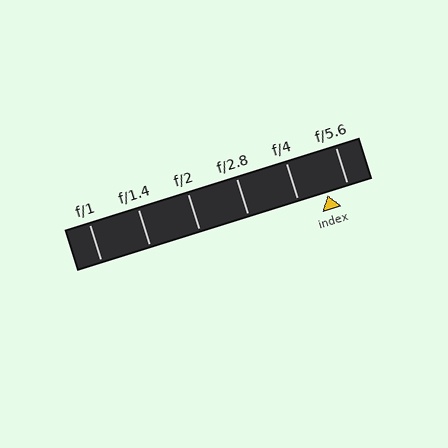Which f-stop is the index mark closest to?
The index mark is closest to f/5.6.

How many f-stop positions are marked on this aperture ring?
There are 6 f-stop positions marked.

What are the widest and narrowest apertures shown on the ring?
The widest aperture shown is f/1 and the narrowest is f/5.6.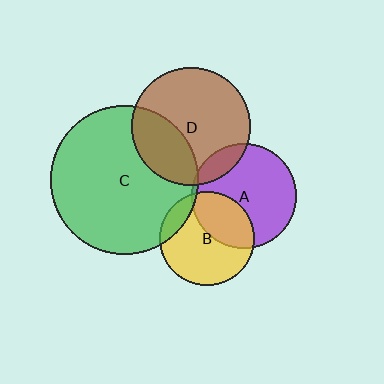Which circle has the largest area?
Circle C (green).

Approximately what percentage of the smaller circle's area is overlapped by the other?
Approximately 15%.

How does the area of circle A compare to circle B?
Approximately 1.2 times.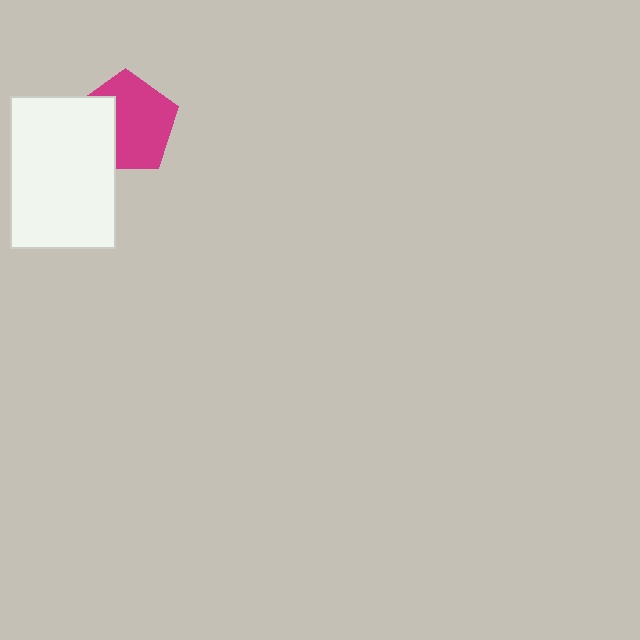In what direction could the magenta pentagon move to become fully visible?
The magenta pentagon could move right. That would shift it out from behind the white rectangle entirely.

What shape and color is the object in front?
The object in front is a white rectangle.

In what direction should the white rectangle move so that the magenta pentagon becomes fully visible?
The white rectangle should move left. That is the shortest direction to clear the overlap and leave the magenta pentagon fully visible.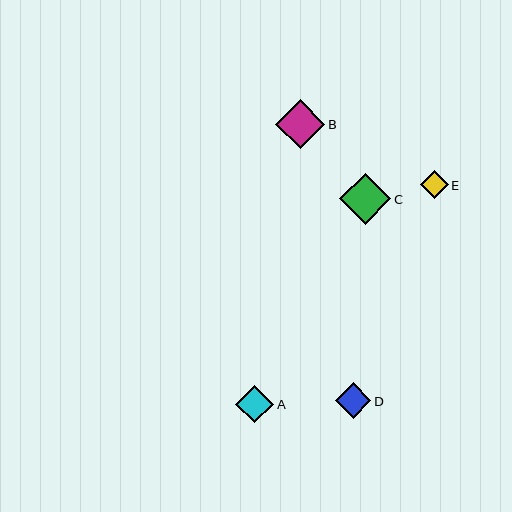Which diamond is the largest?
Diamond C is the largest with a size of approximately 51 pixels.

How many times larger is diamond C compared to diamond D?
Diamond C is approximately 1.4 times the size of diamond D.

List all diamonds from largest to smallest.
From largest to smallest: C, B, A, D, E.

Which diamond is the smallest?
Diamond E is the smallest with a size of approximately 28 pixels.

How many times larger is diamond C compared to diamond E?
Diamond C is approximately 1.9 times the size of diamond E.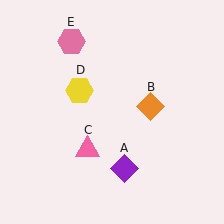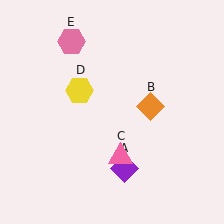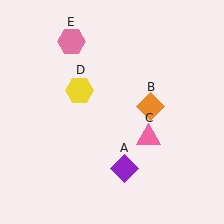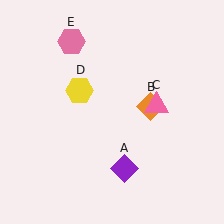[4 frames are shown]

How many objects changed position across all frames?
1 object changed position: pink triangle (object C).